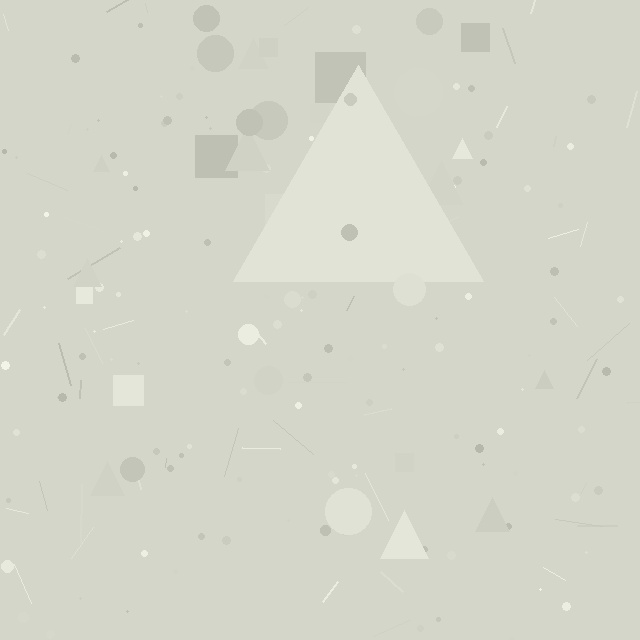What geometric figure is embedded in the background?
A triangle is embedded in the background.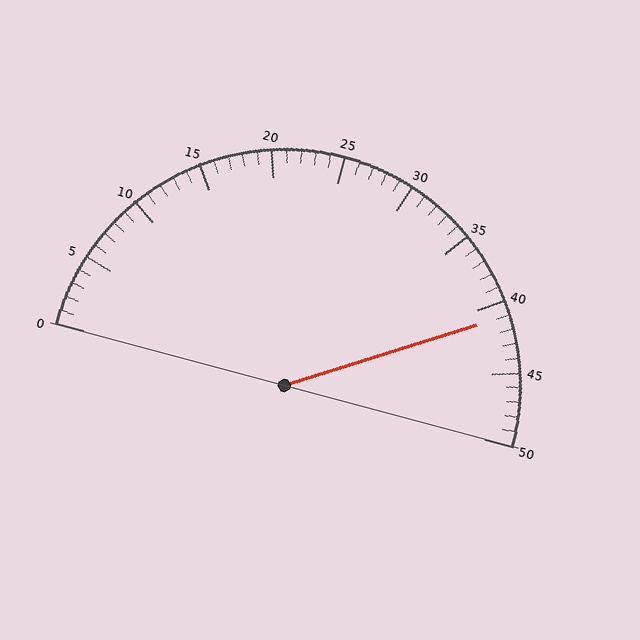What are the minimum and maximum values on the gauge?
The gauge ranges from 0 to 50.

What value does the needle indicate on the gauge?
The needle indicates approximately 41.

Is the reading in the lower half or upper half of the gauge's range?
The reading is in the upper half of the range (0 to 50).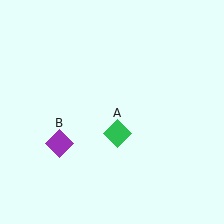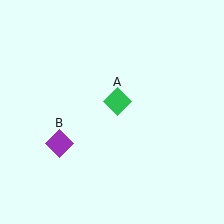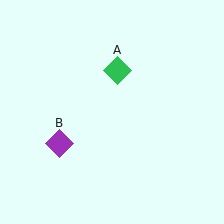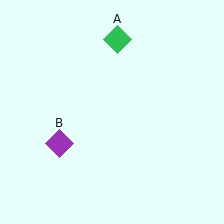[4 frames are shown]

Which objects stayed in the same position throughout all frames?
Purple diamond (object B) remained stationary.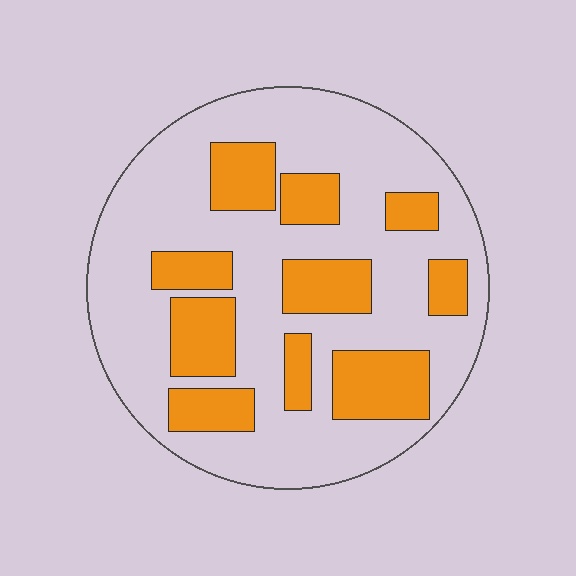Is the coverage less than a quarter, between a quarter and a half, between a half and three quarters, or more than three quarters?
Between a quarter and a half.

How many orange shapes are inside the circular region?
10.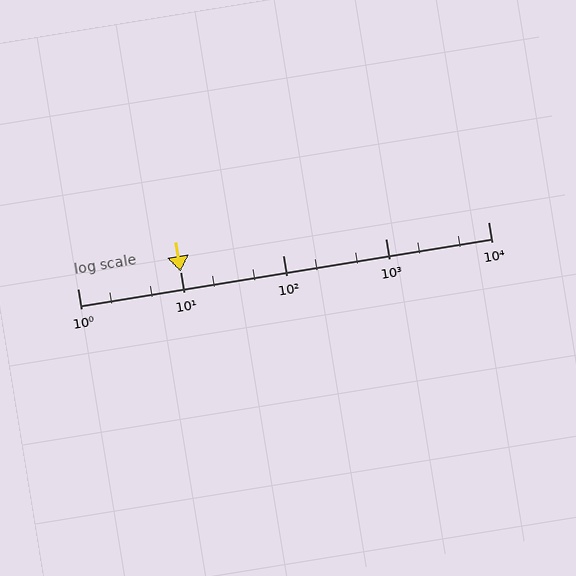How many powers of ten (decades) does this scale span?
The scale spans 4 decades, from 1 to 10000.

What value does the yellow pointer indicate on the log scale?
The pointer indicates approximately 10.